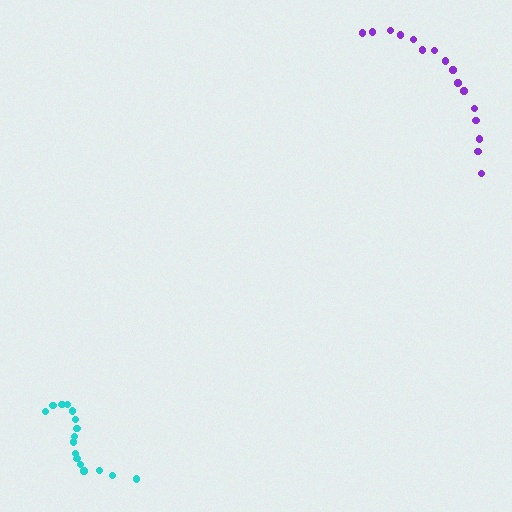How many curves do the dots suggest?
There are 2 distinct paths.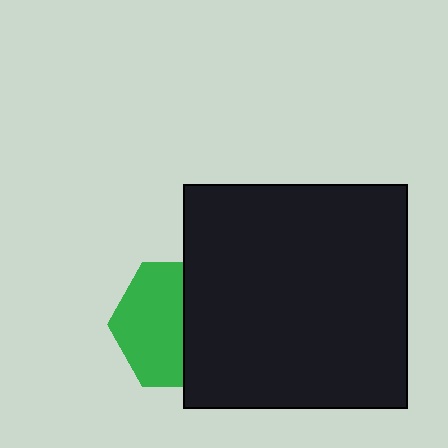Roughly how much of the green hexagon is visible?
About half of it is visible (roughly 55%).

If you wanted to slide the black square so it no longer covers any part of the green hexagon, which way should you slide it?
Slide it right — that is the most direct way to separate the two shapes.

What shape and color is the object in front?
The object in front is a black square.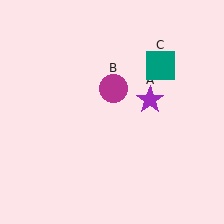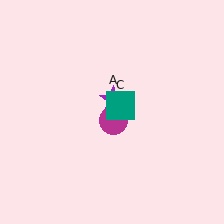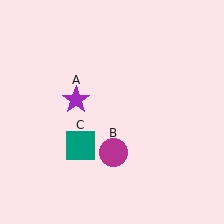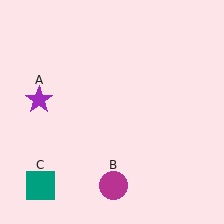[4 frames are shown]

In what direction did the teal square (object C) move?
The teal square (object C) moved down and to the left.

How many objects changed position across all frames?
3 objects changed position: purple star (object A), magenta circle (object B), teal square (object C).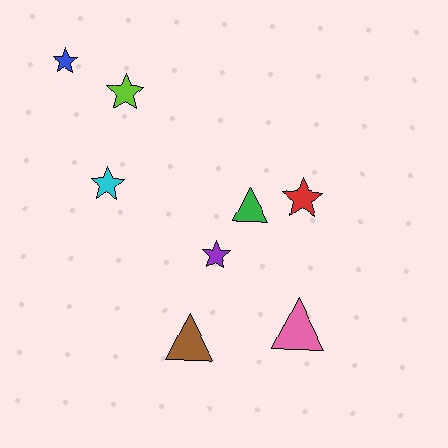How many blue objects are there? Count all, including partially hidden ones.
There is 1 blue object.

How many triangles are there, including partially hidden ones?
There are 3 triangles.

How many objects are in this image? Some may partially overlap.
There are 8 objects.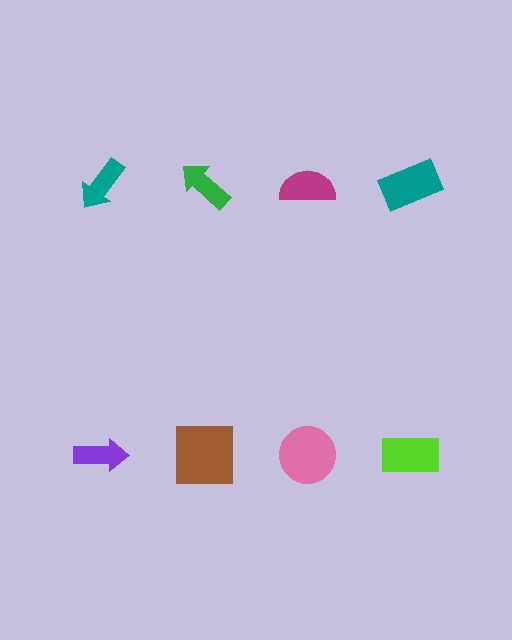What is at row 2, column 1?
A purple arrow.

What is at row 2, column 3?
A pink circle.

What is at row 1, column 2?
A green arrow.